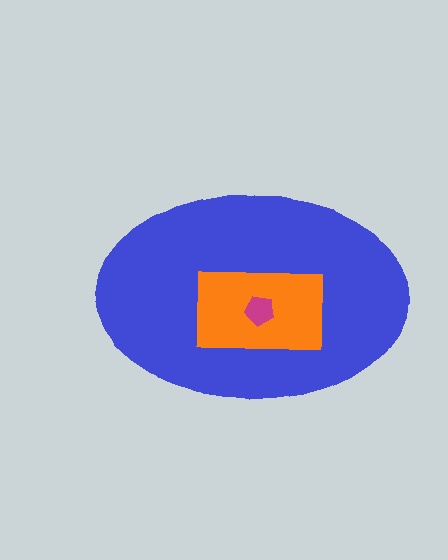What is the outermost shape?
The blue ellipse.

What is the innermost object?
The magenta pentagon.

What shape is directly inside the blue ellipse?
The orange rectangle.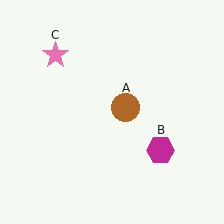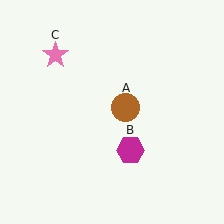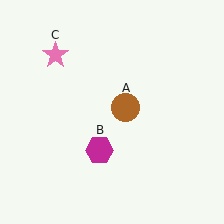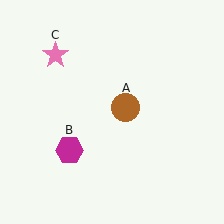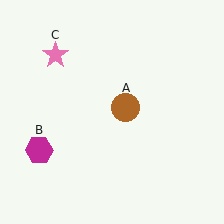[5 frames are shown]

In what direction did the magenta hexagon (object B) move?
The magenta hexagon (object B) moved left.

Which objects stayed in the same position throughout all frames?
Brown circle (object A) and pink star (object C) remained stationary.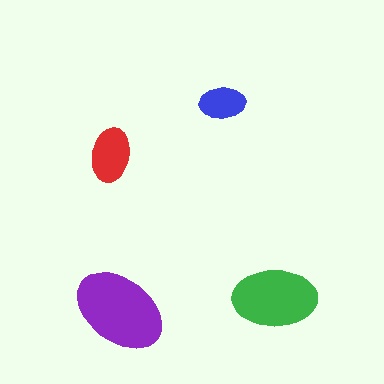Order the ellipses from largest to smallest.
the purple one, the green one, the red one, the blue one.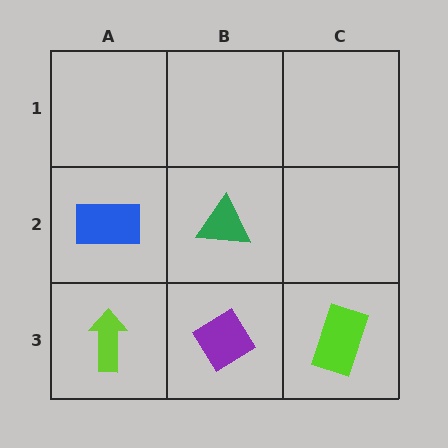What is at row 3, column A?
A lime arrow.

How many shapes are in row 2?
2 shapes.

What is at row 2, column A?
A blue rectangle.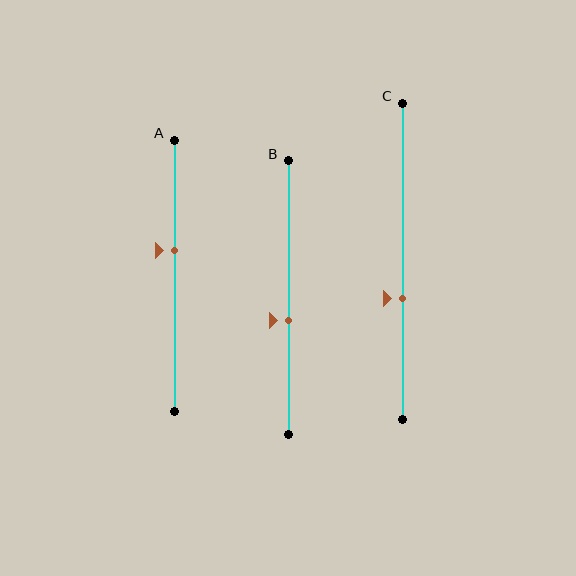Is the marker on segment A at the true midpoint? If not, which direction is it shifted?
No, the marker on segment A is shifted upward by about 9% of the segment length.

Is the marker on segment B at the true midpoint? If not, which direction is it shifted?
No, the marker on segment B is shifted downward by about 8% of the segment length.